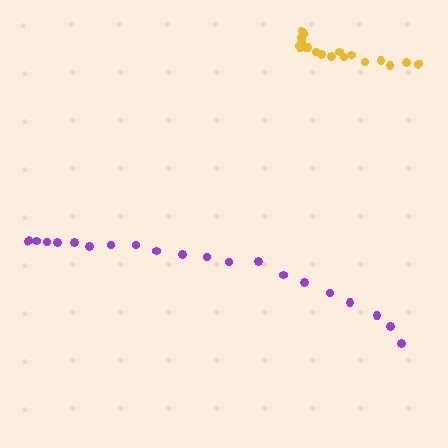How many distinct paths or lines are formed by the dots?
There are 2 distinct paths.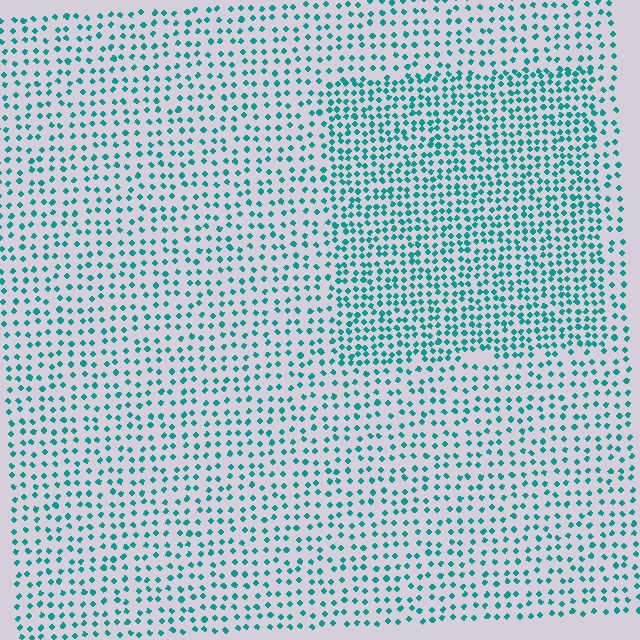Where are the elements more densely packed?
The elements are more densely packed inside the rectangle boundary.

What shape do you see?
I see a rectangle.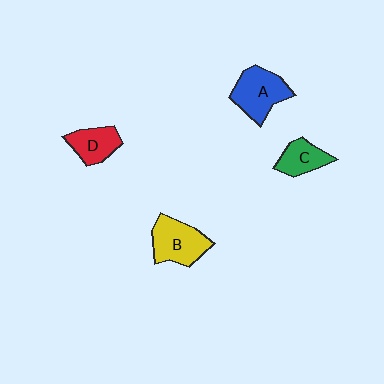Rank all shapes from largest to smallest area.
From largest to smallest: A (blue), B (yellow), D (red), C (green).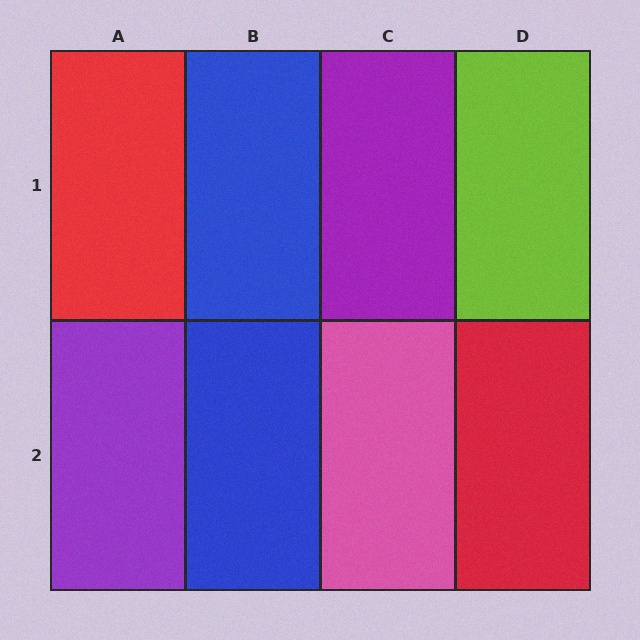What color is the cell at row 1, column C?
Purple.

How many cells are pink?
1 cell is pink.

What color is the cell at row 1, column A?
Red.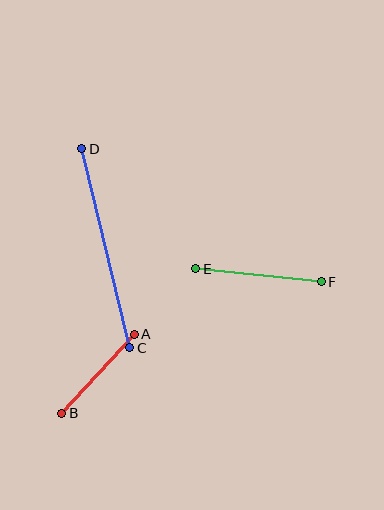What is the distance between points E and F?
The distance is approximately 126 pixels.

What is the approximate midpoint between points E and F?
The midpoint is at approximately (259, 275) pixels.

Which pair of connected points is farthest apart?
Points C and D are farthest apart.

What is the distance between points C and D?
The distance is approximately 205 pixels.